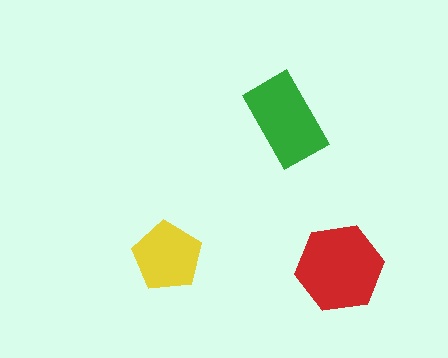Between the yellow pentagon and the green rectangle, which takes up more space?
The green rectangle.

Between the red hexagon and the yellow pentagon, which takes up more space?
The red hexagon.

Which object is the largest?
The red hexagon.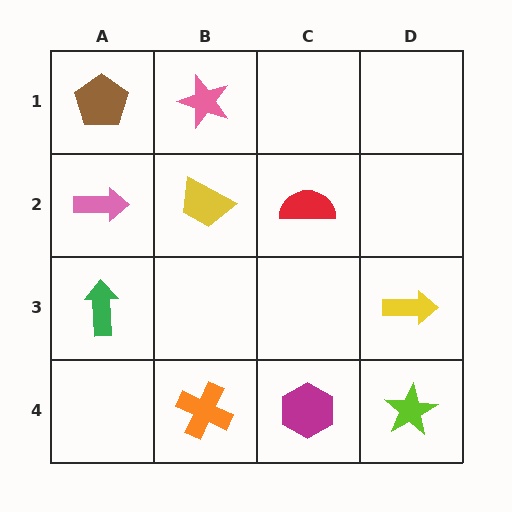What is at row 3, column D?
A yellow arrow.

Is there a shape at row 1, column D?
No, that cell is empty.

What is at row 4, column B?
An orange cross.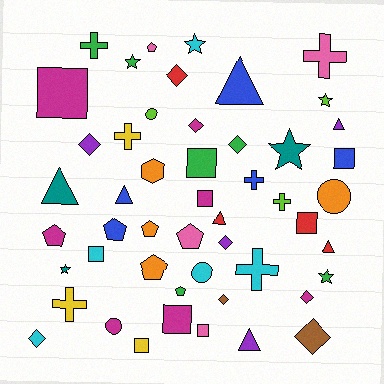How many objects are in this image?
There are 50 objects.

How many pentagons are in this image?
There are 7 pentagons.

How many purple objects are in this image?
There are 4 purple objects.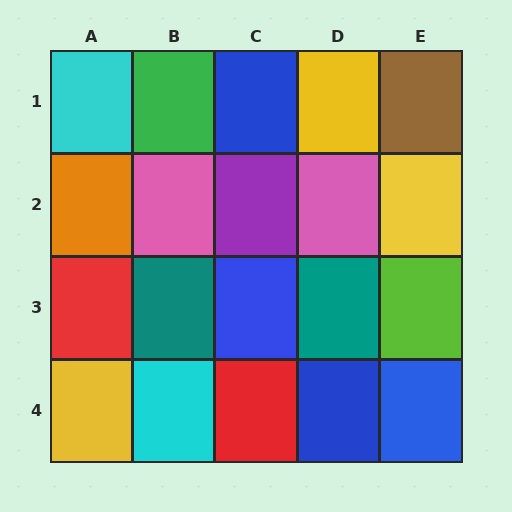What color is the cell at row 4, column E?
Blue.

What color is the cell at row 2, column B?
Pink.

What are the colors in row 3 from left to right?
Red, teal, blue, teal, lime.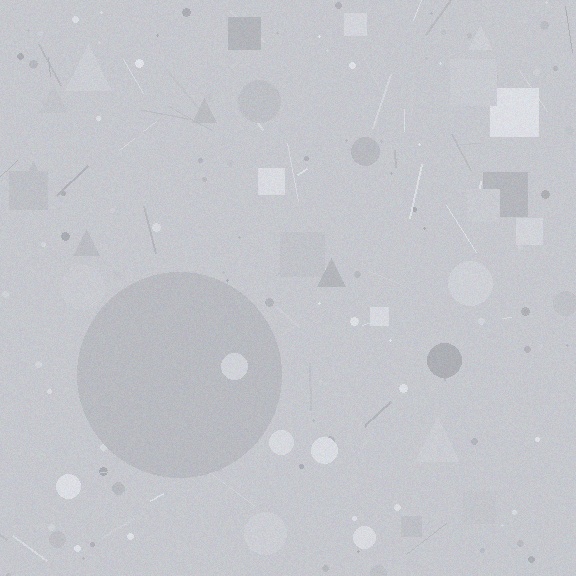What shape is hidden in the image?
A circle is hidden in the image.